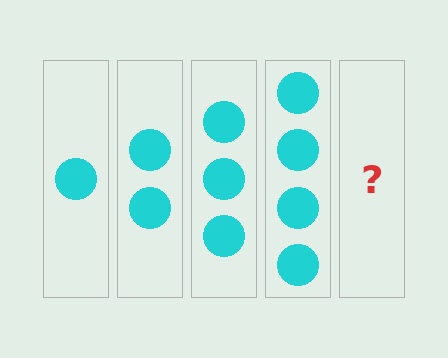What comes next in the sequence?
The next element should be 5 circles.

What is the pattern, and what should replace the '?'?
The pattern is that each step adds one more circle. The '?' should be 5 circles.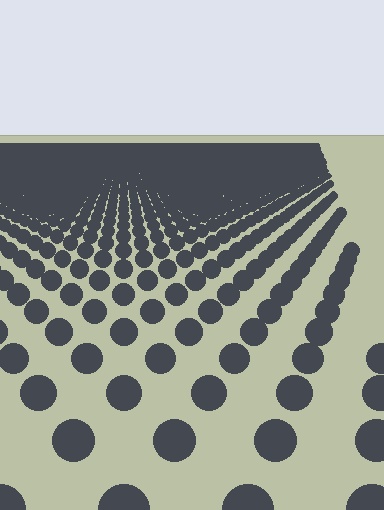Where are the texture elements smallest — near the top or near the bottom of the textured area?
Near the top.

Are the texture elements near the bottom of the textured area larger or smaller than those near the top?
Larger. Near the bottom, elements are closer to the viewer and appear at a bigger on-screen size.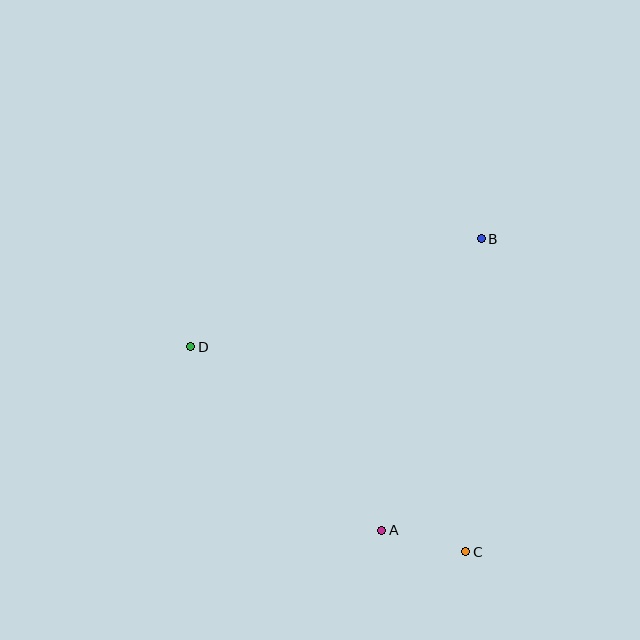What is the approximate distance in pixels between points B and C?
The distance between B and C is approximately 313 pixels.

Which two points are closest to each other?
Points A and C are closest to each other.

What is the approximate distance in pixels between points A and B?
The distance between A and B is approximately 308 pixels.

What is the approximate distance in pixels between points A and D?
The distance between A and D is approximately 265 pixels.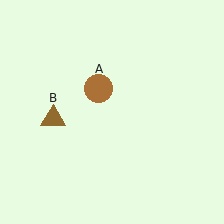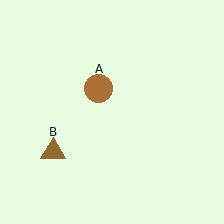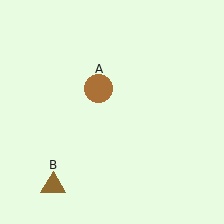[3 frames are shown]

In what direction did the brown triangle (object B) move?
The brown triangle (object B) moved down.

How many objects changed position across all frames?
1 object changed position: brown triangle (object B).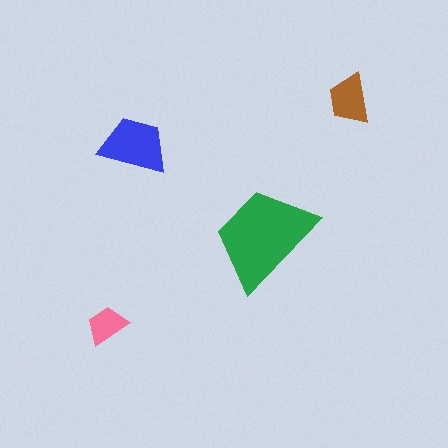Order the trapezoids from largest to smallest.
the green one, the blue one, the brown one, the pink one.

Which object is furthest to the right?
The brown trapezoid is rightmost.